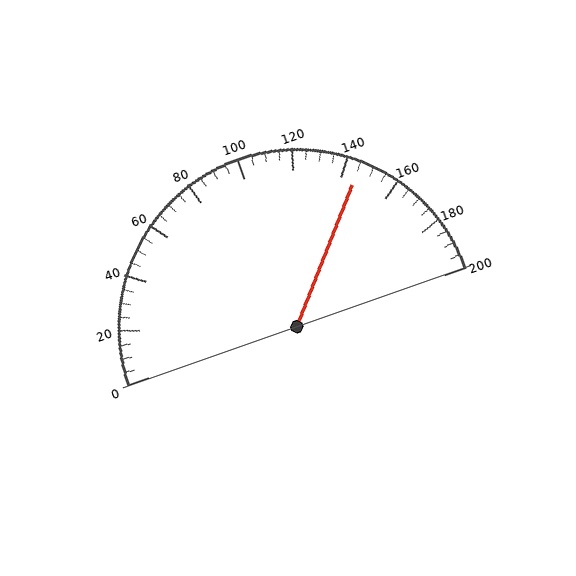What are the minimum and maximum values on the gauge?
The gauge ranges from 0 to 200.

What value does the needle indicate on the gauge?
The needle indicates approximately 145.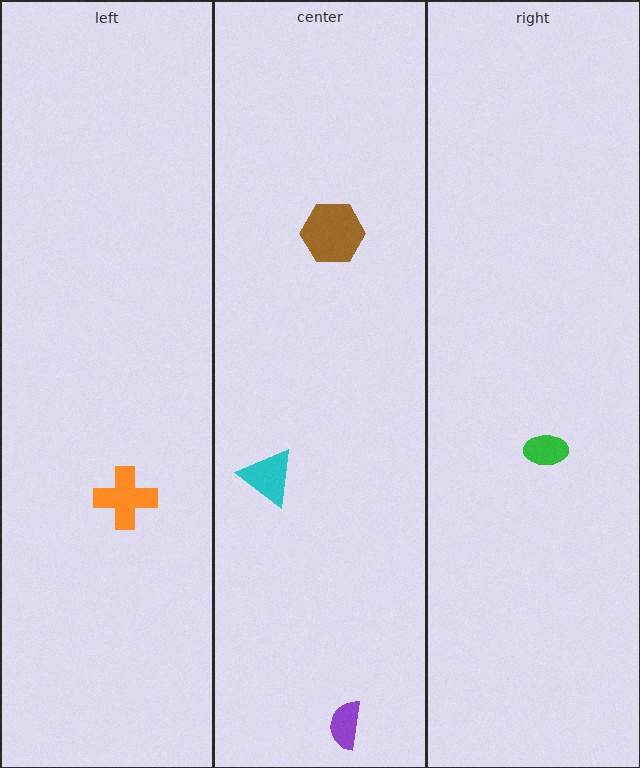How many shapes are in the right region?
1.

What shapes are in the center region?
The purple semicircle, the brown hexagon, the cyan triangle.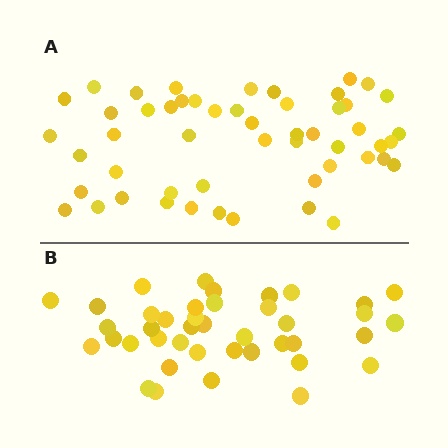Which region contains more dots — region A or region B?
Region A (the top region) has more dots.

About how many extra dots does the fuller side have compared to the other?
Region A has roughly 12 or so more dots than region B.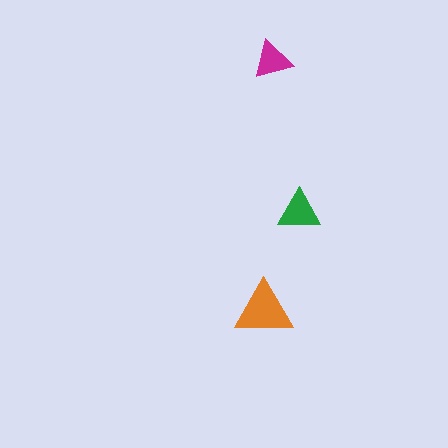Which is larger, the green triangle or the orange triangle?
The orange one.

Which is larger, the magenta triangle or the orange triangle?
The orange one.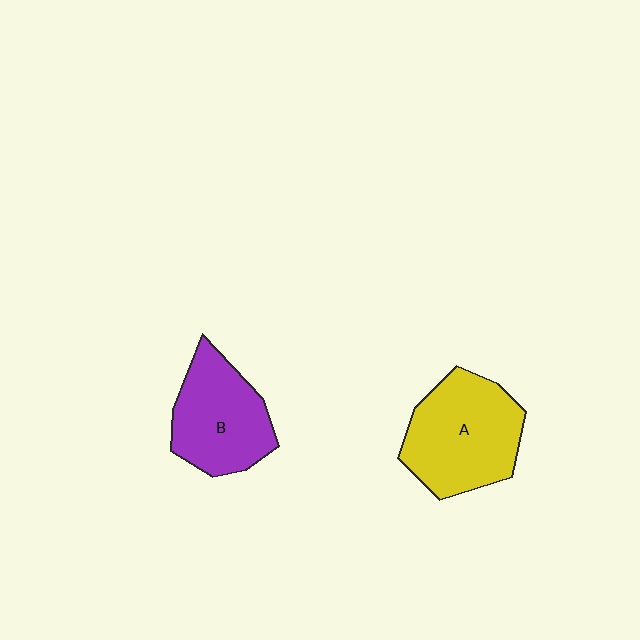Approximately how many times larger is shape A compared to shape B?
Approximately 1.2 times.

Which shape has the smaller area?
Shape B (purple).